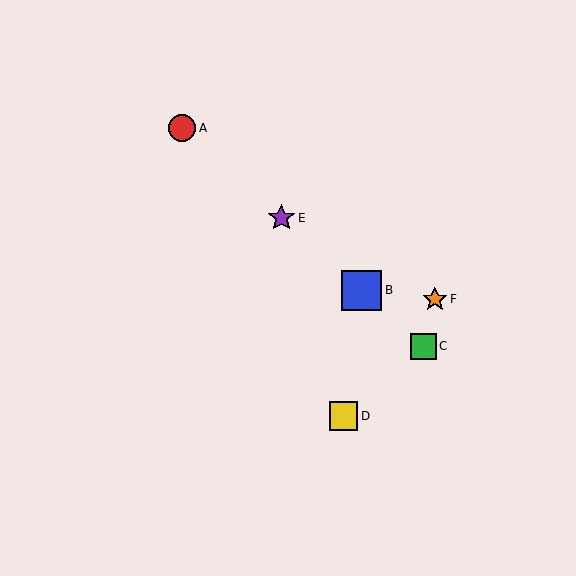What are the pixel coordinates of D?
Object D is at (344, 416).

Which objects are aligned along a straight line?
Objects A, B, C, E are aligned along a straight line.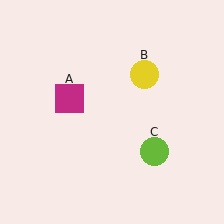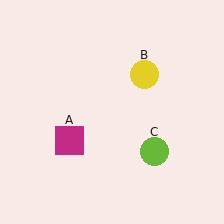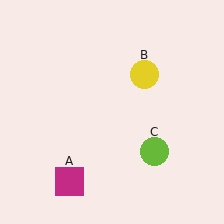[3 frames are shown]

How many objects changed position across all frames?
1 object changed position: magenta square (object A).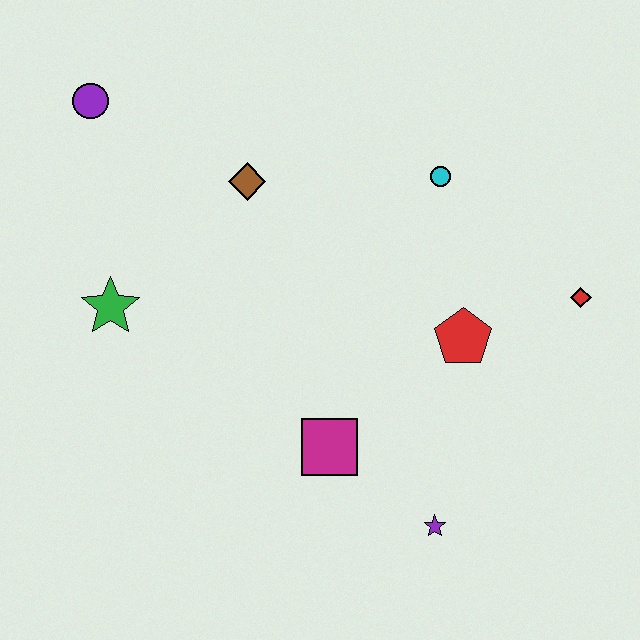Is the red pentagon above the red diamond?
No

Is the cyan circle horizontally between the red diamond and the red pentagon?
No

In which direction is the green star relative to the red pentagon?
The green star is to the left of the red pentagon.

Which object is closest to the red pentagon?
The red diamond is closest to the red pentagon.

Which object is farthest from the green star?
The red diamond is farthest from the green star.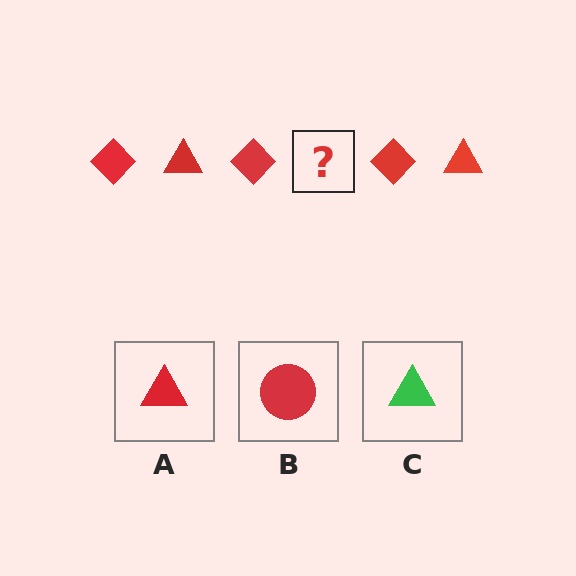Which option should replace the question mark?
Option A.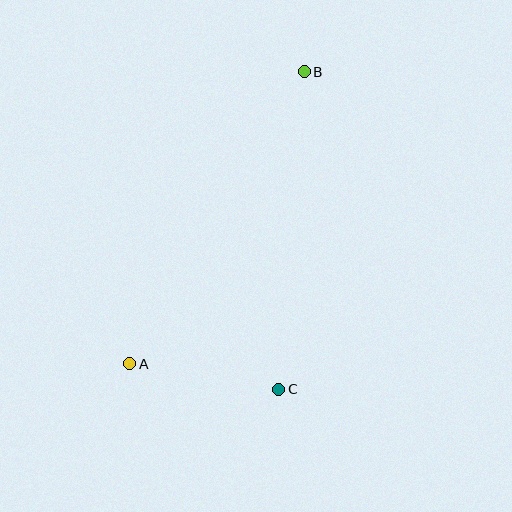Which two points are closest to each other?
Points A and C are closest to each other.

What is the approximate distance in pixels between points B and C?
The distance between B and C is approximately 319 pixels.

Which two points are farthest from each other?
Points A and B are farthest from each other.